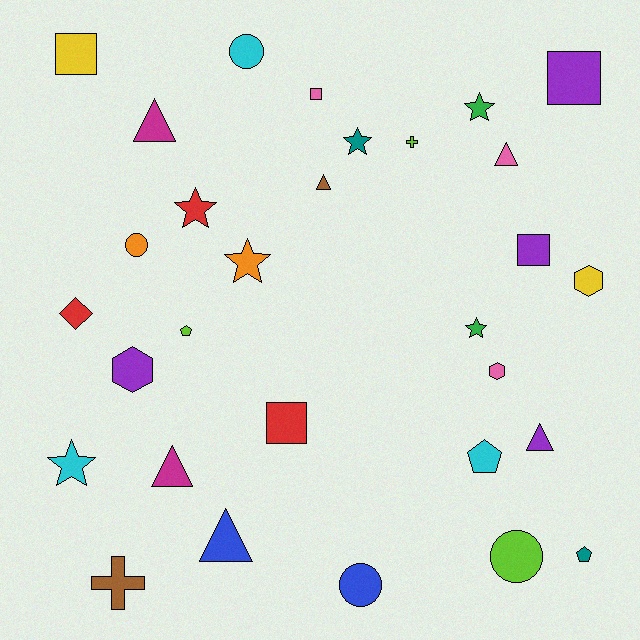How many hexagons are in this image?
There are 3 hexagons.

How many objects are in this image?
There are 30 objects.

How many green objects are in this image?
There are 2 green objects.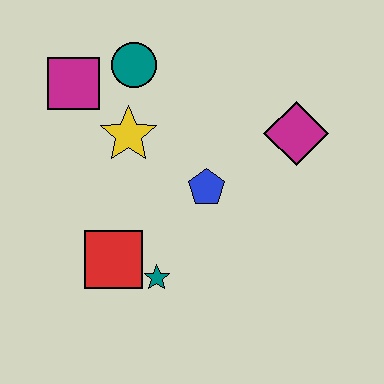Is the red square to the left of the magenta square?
No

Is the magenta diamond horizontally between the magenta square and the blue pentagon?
No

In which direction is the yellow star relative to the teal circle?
The yellow star is below the teal circle.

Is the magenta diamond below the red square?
No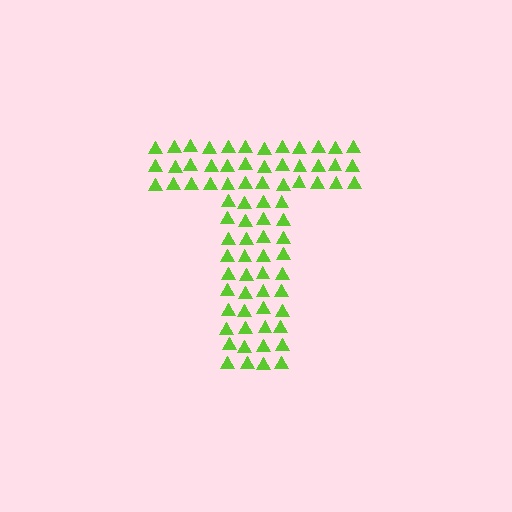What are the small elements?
The small elements are triangles.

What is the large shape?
The large shape is the letter T.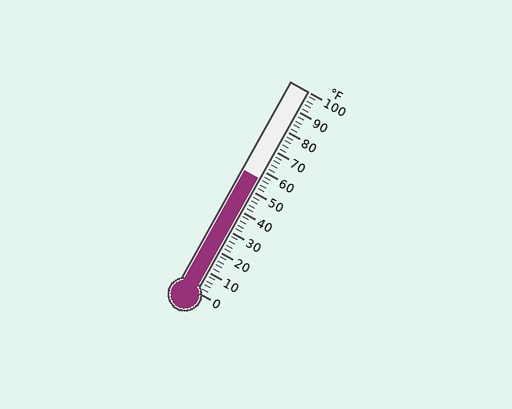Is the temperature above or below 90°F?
The temperature is below 90°F.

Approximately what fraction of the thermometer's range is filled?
The thermometer is filled to approximately 55% of its range.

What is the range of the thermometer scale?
The thermometer scale ranges from 0°F to 100°F.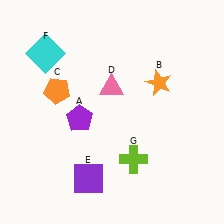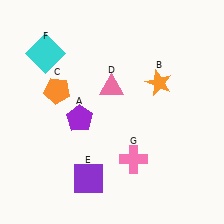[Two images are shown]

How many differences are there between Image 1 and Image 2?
There is 1 difference between the two images.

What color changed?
The cross (G) changed from lime in Image 1 to pink in Image 2.